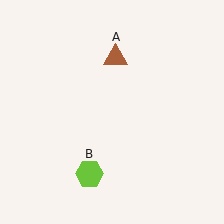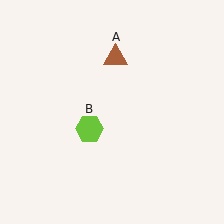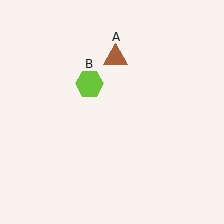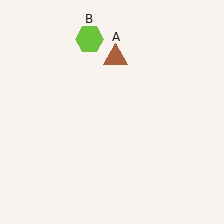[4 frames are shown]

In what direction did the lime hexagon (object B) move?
The lime hexagon (object B) moved up.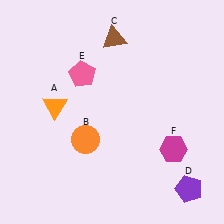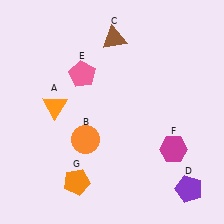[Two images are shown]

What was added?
An orange pentagon (G) was added in Image 2.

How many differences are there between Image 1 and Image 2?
There is 1 difference between the two images.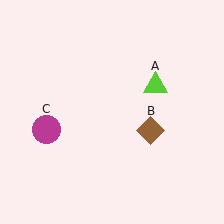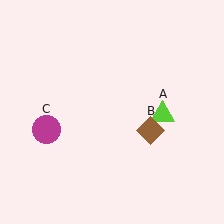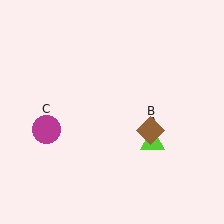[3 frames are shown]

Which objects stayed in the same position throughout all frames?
Brown diamond (object B) and magenta circle (object C) remained stationary.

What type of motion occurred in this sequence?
The lime triangle (object A) rotated clockwise around the center of the scene.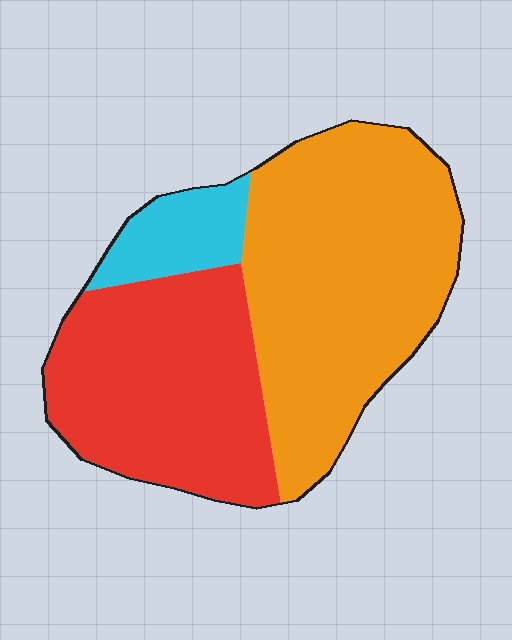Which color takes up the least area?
Cyan, at roughly 10%.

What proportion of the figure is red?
Red takes up about three eighths (3/8) of the figure.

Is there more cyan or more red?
Red.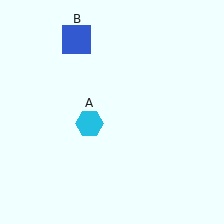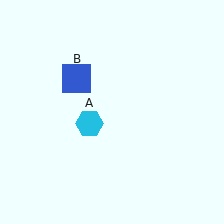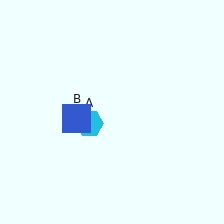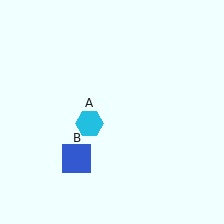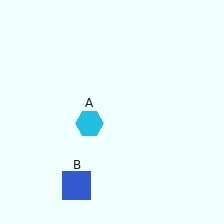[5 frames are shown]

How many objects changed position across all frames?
1 object changed position: blue square (object B).